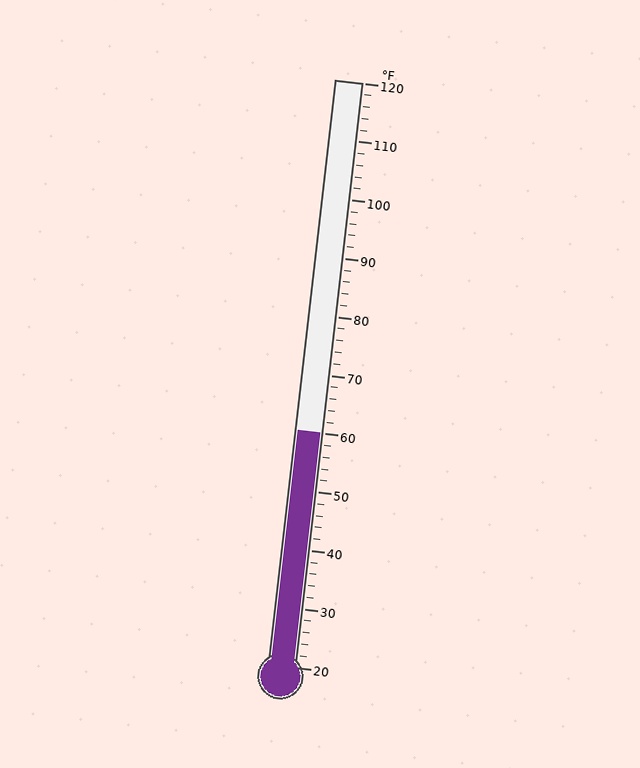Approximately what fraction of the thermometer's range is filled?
The thermometer is filled to approximately 40% of its range.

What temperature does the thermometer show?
The thermometer shows approximately 60°F.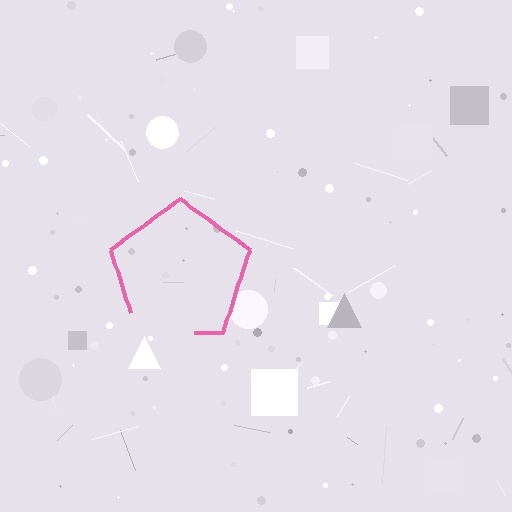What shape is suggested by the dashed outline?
The dashed outline suggests a pentagon.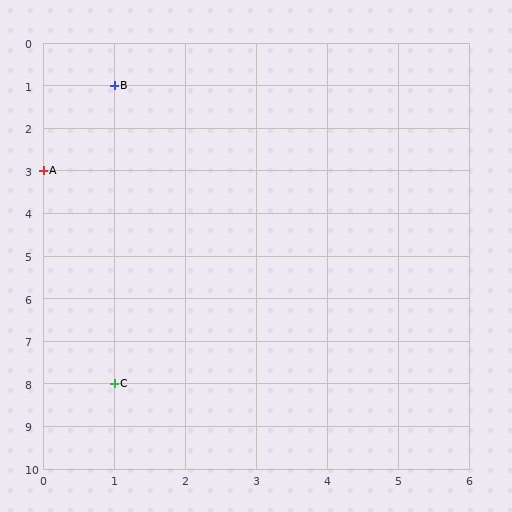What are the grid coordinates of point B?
Point B is at grid coordinates (1, 1).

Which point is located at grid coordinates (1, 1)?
Point B is at (1, 1).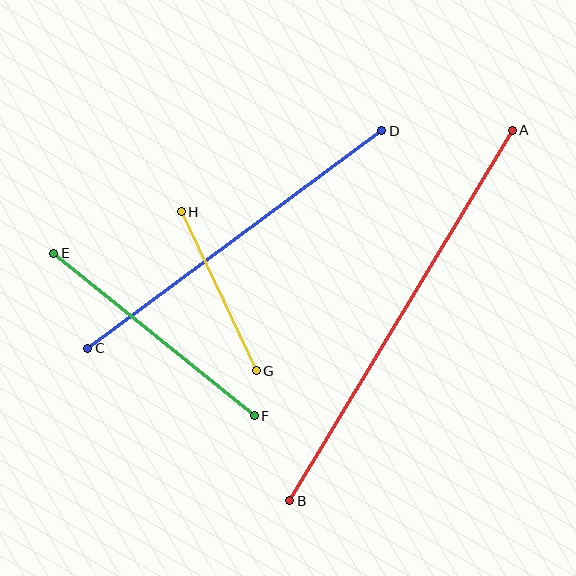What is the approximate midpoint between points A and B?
The midpoint is at approximately (401, 315) pixels.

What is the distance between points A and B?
The distance is approximately 432 pixels.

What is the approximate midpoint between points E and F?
The midpoint is at approximately (154, 335) pixels.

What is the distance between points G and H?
The distance is approximately 176 pixels.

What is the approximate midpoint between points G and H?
The midpoint is at approximately (219, 291) pixels.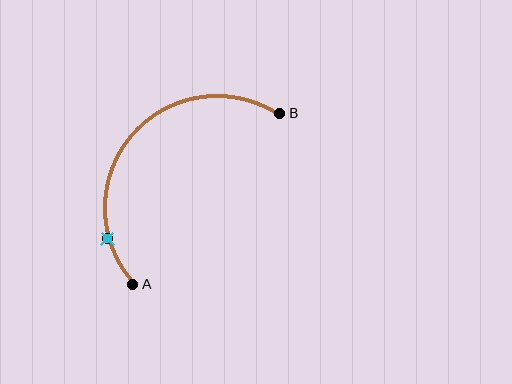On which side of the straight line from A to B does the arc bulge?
The arc bulges above and to the left of the straight line connecting A and B.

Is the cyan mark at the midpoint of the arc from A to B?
No. The cyan mark lies on the arc but is closer to endpoint A. The arc midpoint would be at the point on the curve equidistant along the arc from both A and B.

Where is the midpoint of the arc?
The arc midpoint is the point on the curve farthest from the straight line joining A and B. It sits above and to the left of that line.